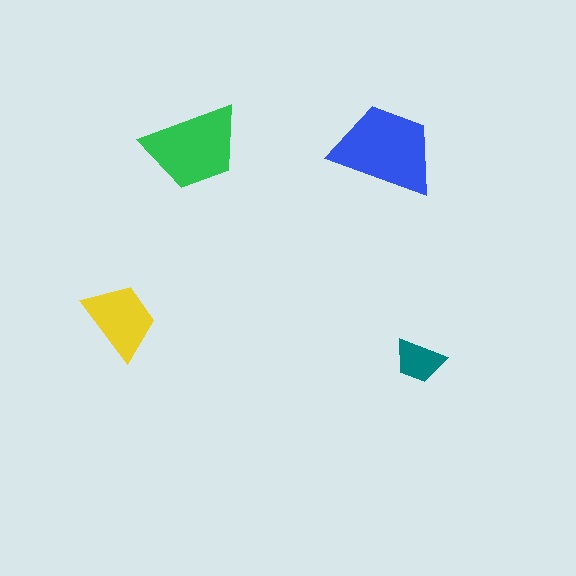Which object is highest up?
The blue trapezoid is topmost.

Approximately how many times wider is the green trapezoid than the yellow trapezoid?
About 1.5 times wider.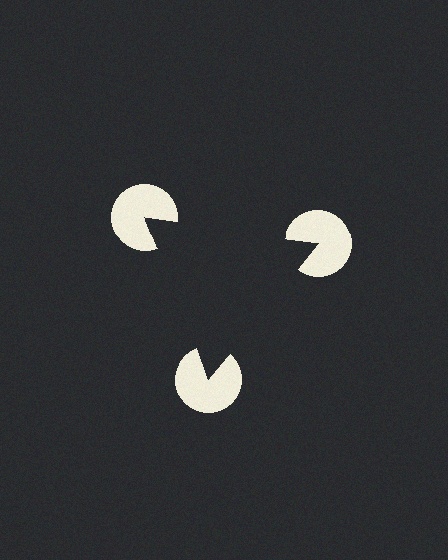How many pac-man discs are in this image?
There are 3 — one at each vertex of the illusory triangle.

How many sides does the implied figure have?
3 sides.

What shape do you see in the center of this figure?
An illusory triangle — its edges are inferred from the aligned wedge cuts in the pac-man discs, not physically drawn.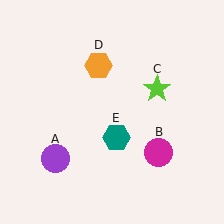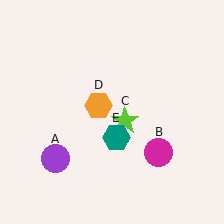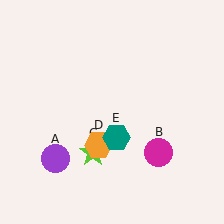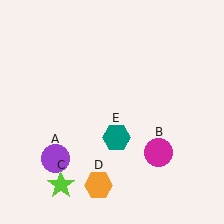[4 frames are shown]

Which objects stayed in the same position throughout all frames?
Purple circle (object A) and magenta circle (object B) and teal hexagon (object E) remained stationary.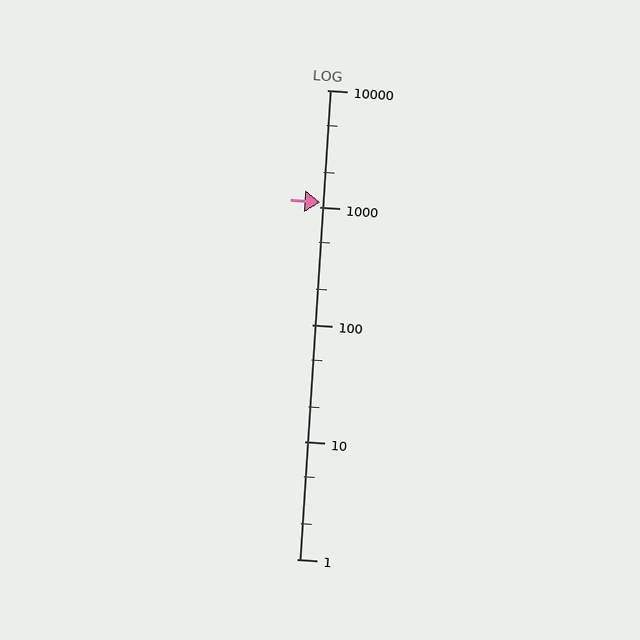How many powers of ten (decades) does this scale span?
The scale spans 4 decades, from 1 to 10000.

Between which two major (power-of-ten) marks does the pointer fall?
The pointer is between 1000 and 10000.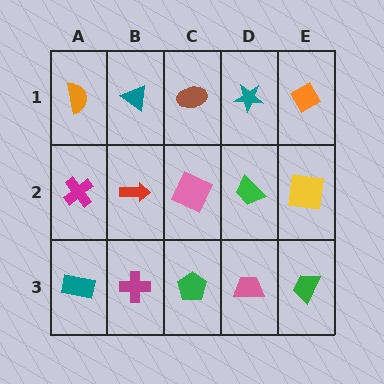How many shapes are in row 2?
5 shapes.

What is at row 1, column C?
A brown ellipse.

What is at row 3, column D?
A pink trapezoid.